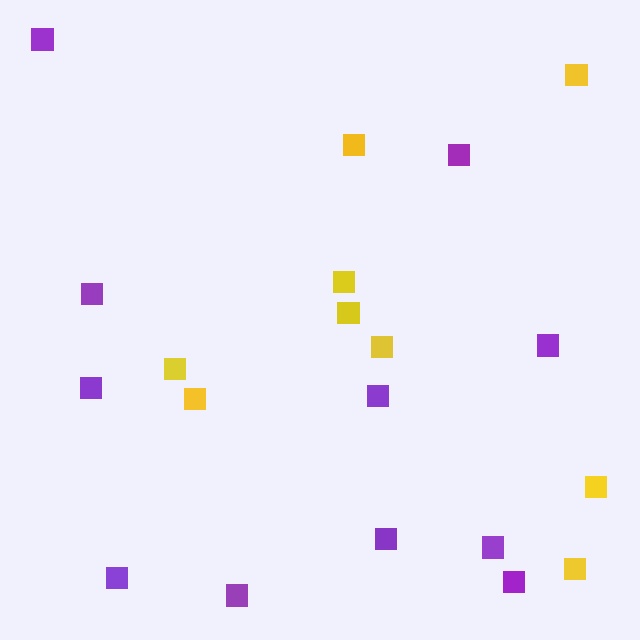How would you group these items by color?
There are 2 groups: one group of yellow squares (9) and one group of purple squares (11).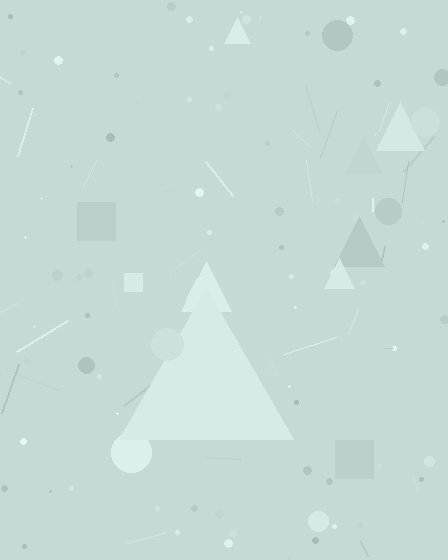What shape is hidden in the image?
A triangle is hidden in the image.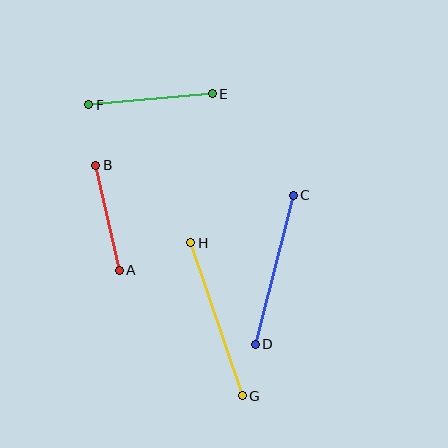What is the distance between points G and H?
The distance is approximately 161 pixels.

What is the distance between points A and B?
The distance is approximately 108 pixels.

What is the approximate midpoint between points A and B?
The midpoint is at approximately (108, 218) pixels.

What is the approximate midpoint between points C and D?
The midpoint is at approximately (274, 270) pixels.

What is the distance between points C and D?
The distance is approximately 154 pixels.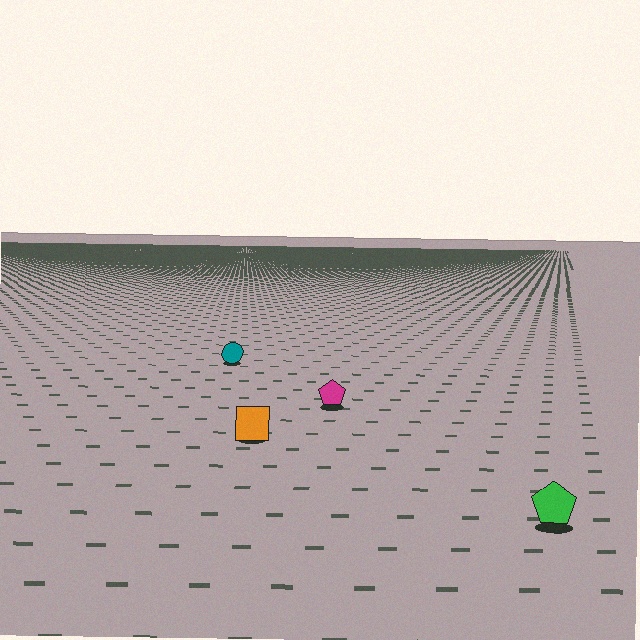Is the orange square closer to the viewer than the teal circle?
Yes. The orange square is closer — you can tell from the texture gradient: the ground texture is coarser near it.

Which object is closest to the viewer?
The green pentagon is closest. The texture marks near it are larger and more spread out.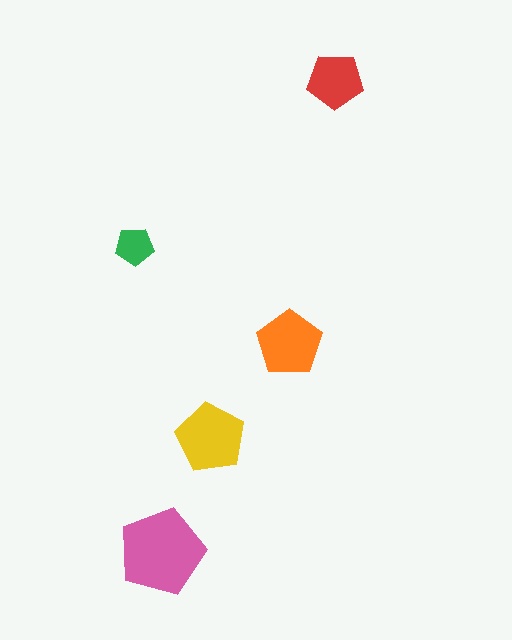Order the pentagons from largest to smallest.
the pink one, the yellow one, the orange one, the red one, the green one.